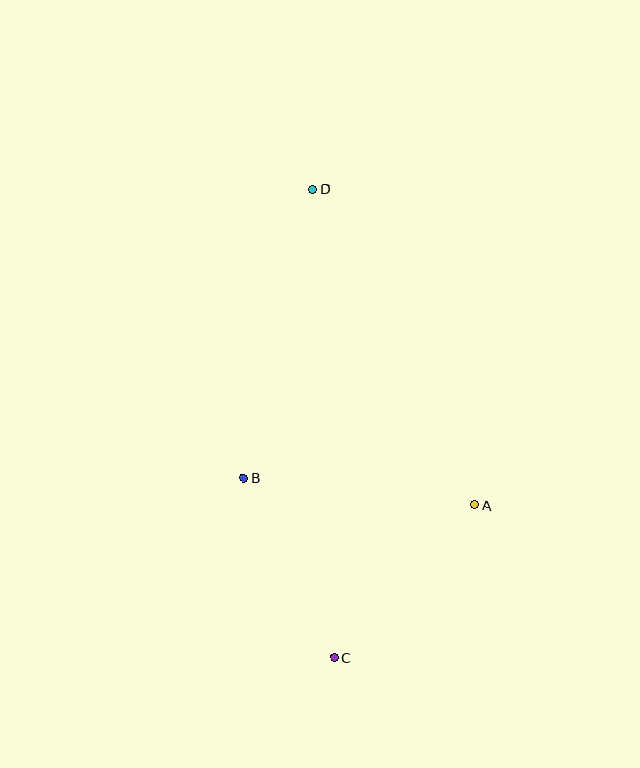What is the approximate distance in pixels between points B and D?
The distance between B and D is approximately 297 pixels.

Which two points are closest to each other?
Points B and C are closest to each other.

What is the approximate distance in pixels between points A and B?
The distance between A and B is approximately 233 pixels.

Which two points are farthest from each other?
Points C and D are farthest from each other.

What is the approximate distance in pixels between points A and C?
The distance between A and C is approximately 207 pixels.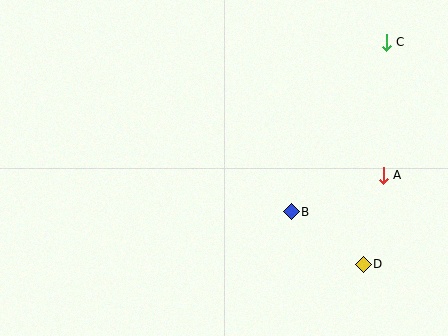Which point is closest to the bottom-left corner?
Point B is closest to the bottom-left corner.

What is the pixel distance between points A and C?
The distance between A and C is 133 pixels.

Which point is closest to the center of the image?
Point B at (291, 212) is closest to the center.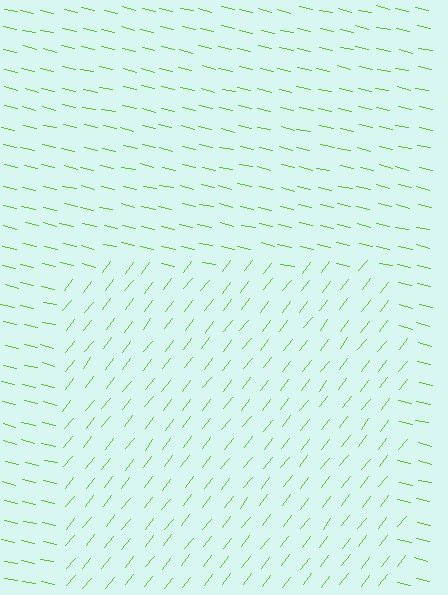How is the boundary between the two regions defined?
The boundary is defined purely by a change in line orientation (approximately 65 degrees difference). All lines are the same color and thickness.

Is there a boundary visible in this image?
Yes, there is a texture boundary formed by a change in line orientation.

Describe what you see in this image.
The image is filled with small lime line segments. A rectangle region in the image has lines oriented differently from the surrounding lines, creating a visible texture boundary.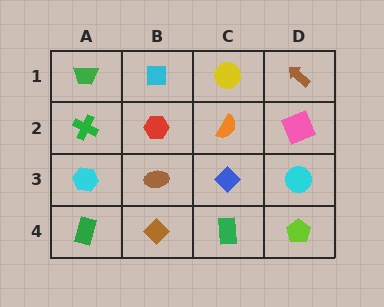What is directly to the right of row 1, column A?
A cyan square.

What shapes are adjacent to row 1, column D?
A pink square (row 2, column D), a yellow circle (row 1, column C).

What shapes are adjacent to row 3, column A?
A green cross (row 2, column A), a green rectangle (row 4, column A), a brown ellipse (row 3, column B).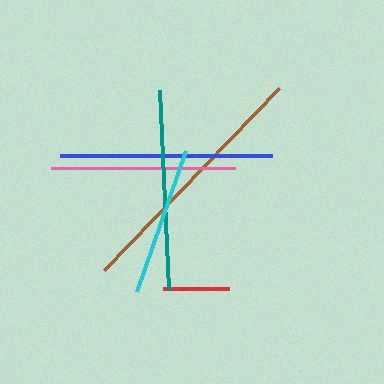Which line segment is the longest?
The brown line is the longest at approximately 253 pixels.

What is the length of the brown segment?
The brown segment is approximately 253 pixels long.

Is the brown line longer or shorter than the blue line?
The brown line is longer than the blue line.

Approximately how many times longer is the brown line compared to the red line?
The brown line is approximately 3.8 times the length of the red line.